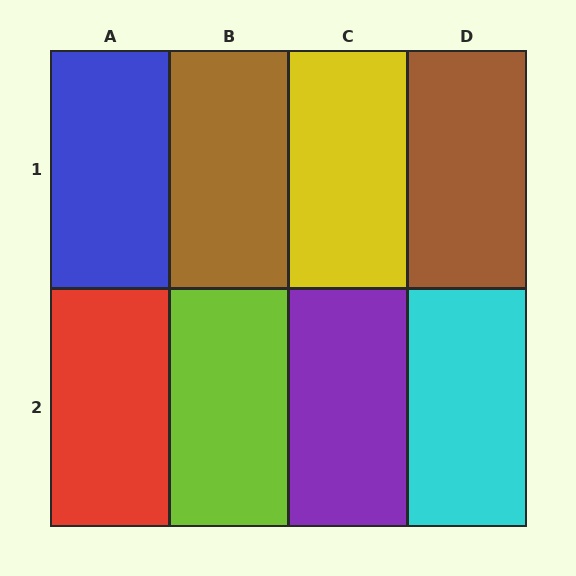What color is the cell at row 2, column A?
Red.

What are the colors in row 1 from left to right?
Blue, brown, yellow, brown.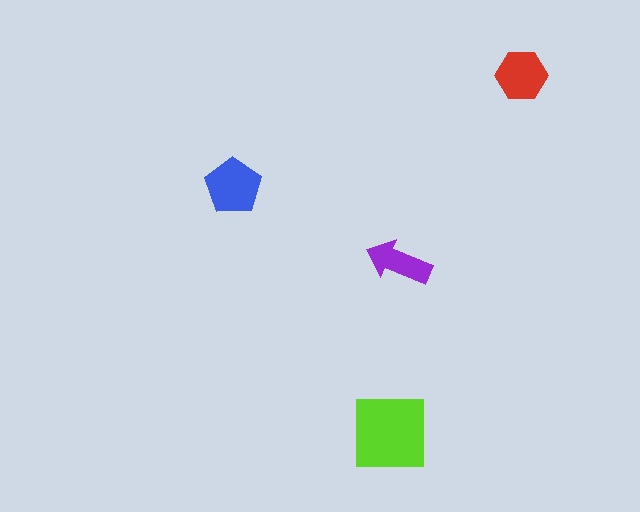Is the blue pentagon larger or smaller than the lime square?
Smaller.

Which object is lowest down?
The lime square is bottommost.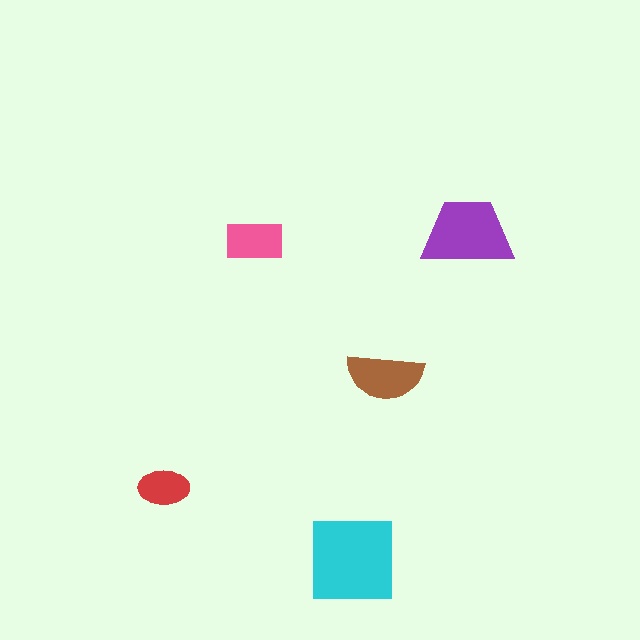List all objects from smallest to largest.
The red ellipse, the pink rectangle, the brown semicircle, the purple trapezoid, the cyan square.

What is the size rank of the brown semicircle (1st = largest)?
3rd.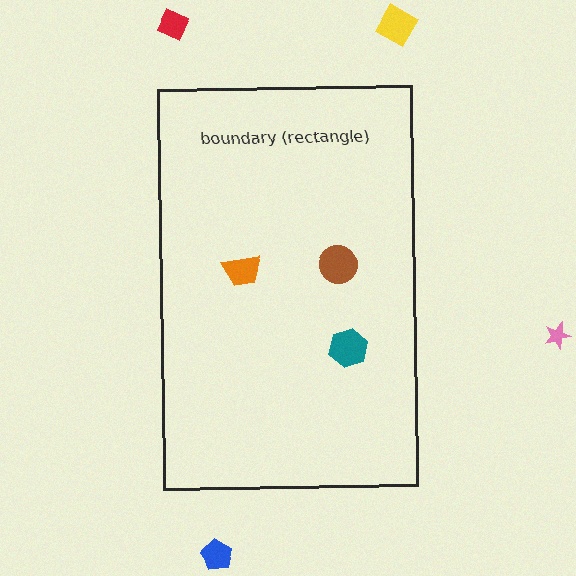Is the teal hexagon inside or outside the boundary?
Inside.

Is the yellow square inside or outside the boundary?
Outside.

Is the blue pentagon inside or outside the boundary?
Outside.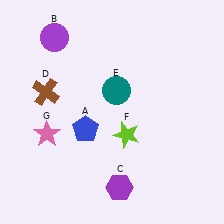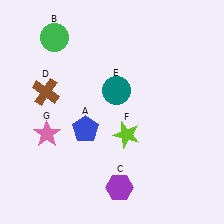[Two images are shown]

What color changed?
The circle (B) changed from purple in Image 1 to green in Image 2.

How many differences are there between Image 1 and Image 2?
There is 1 difference between the two images.